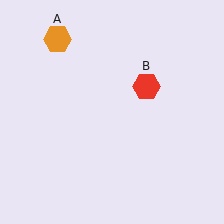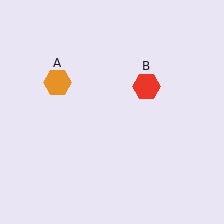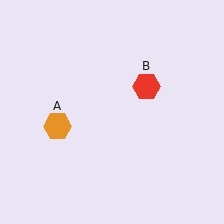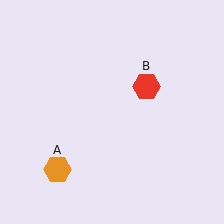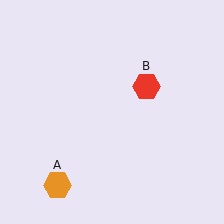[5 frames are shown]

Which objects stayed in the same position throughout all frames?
Red hexagon (object B) remained stationary.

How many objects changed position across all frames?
1 object changed position: orange hexagon (object A).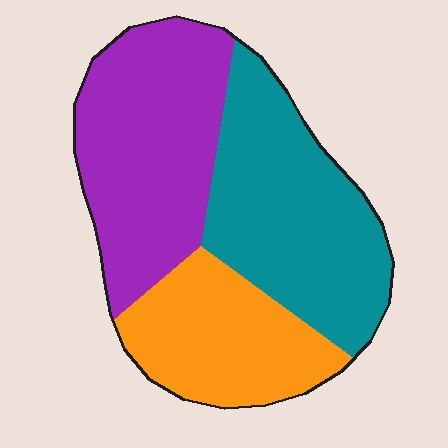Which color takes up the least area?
Orange, at roughly 25%.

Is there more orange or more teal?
Teal.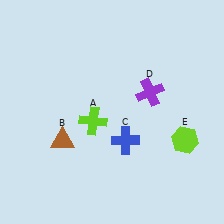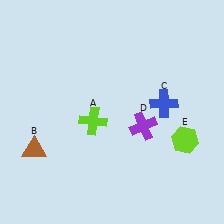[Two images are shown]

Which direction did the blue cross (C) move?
The blue cross (C) moved right.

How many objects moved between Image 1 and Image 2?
3 objects moved between the two images.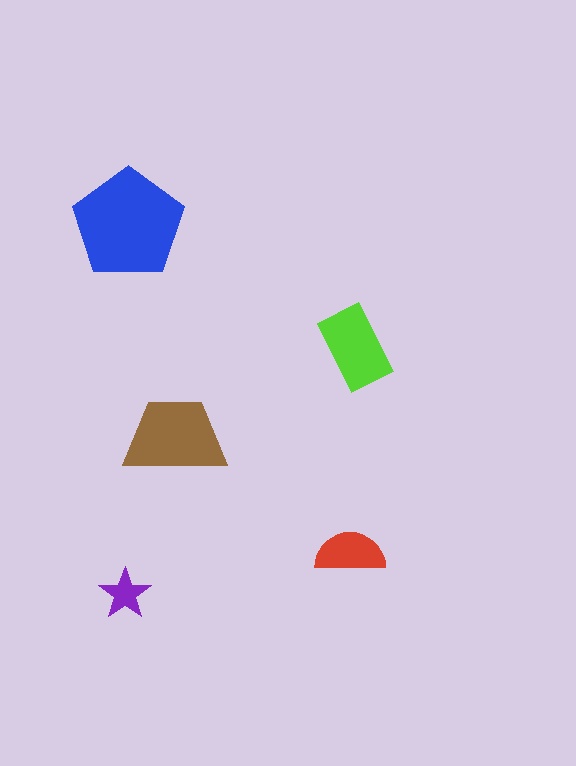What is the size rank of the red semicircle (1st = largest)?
4th.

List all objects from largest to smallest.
The blue pentagon, the brown trapezoid, the lime rectangle, the red semicircle, the purple star.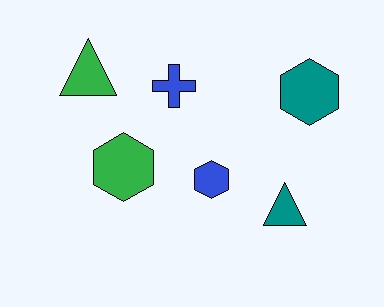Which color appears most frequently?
Green, with 2 objects.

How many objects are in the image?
There are 6 objects.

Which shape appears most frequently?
Hexagon, with 3 objects.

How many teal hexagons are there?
There is 1 teal hexagon.